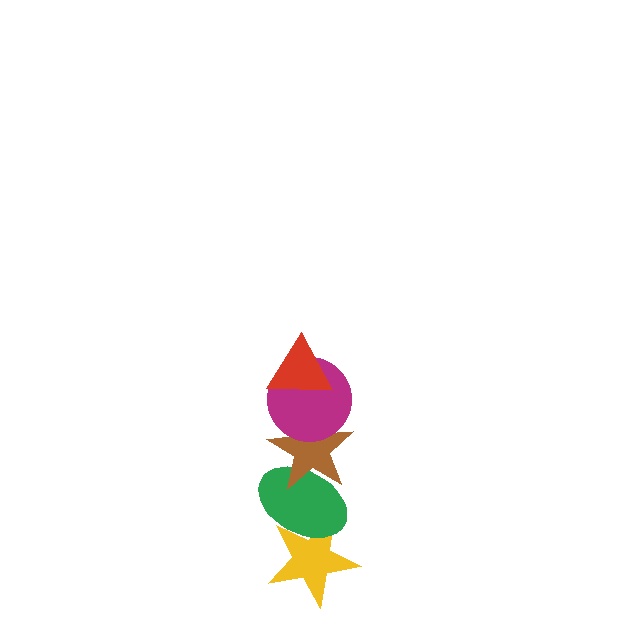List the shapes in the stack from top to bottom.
From top to bottom: the red triangle, the magenta circle, the brown star, the green ellipse, the yellow star.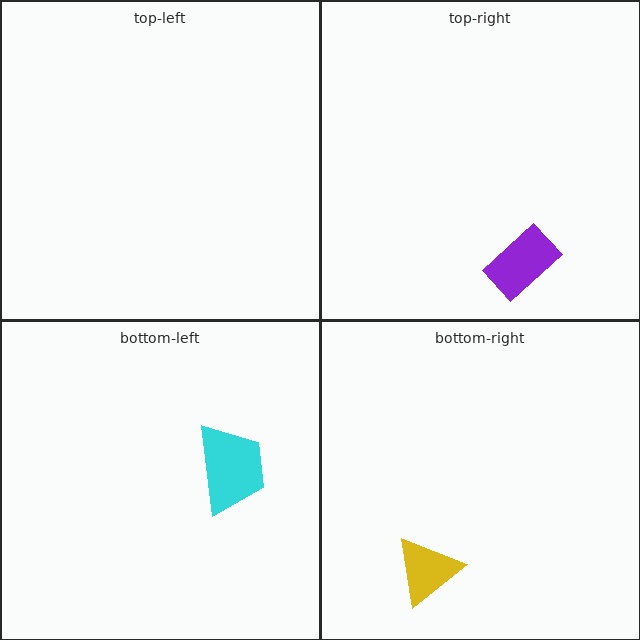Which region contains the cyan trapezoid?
The bottom-left region.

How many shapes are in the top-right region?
1.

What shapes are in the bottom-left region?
The cyan trapezoid.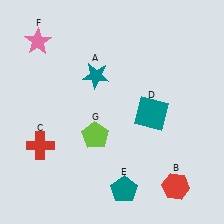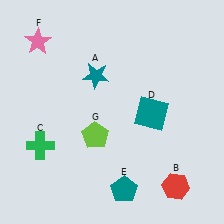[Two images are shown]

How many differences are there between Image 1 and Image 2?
There is 1 difference between the two images.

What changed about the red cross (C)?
In Image 1, C is red. In Image 2, it changed to green.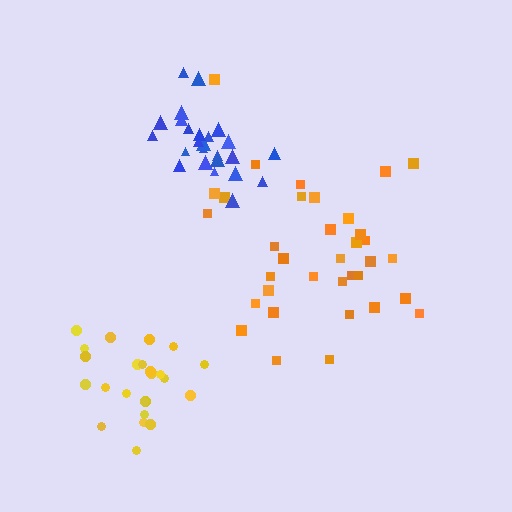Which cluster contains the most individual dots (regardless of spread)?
Orange (35).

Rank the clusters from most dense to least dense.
blue, yellow, orange.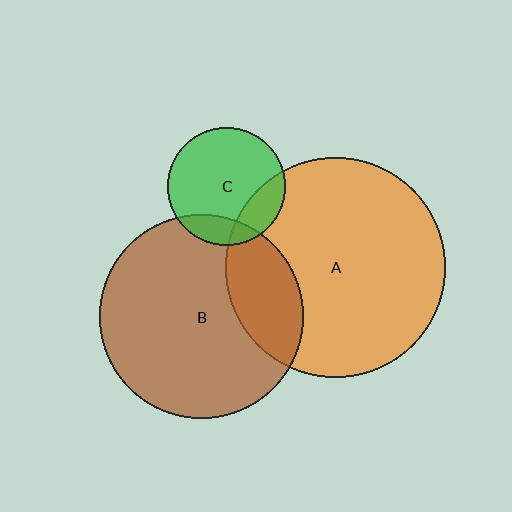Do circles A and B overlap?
Yes.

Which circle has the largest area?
Circle A (orange).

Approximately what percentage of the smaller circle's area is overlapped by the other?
Approximately 25%.